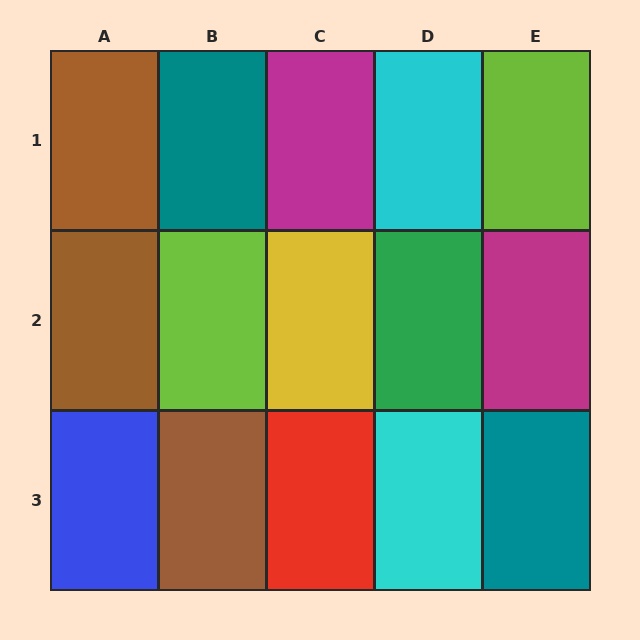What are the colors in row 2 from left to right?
Brown, lime, yellow, green, magenta.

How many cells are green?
1 cell is green.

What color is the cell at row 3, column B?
Brown.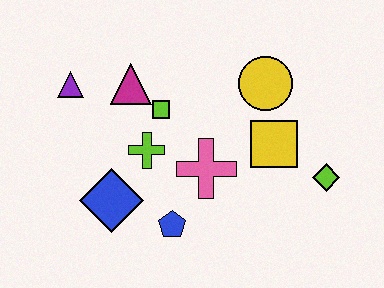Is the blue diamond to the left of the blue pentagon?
Yes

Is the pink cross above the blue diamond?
Yes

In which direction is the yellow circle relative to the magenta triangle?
The yellow circle is to the right of the magenta triangle.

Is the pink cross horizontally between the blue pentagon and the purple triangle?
No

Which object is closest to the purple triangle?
The magenta triangle is closest to the purple triangle.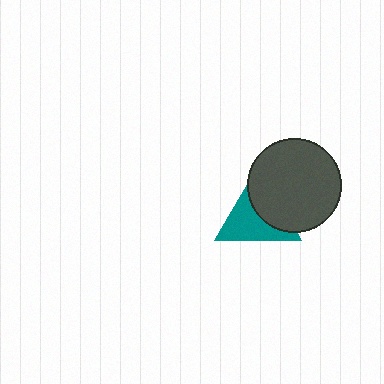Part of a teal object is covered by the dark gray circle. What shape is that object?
It is a triangle.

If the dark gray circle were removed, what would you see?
You would see the complete teal triangle.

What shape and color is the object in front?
The object in front is a dark gray circle.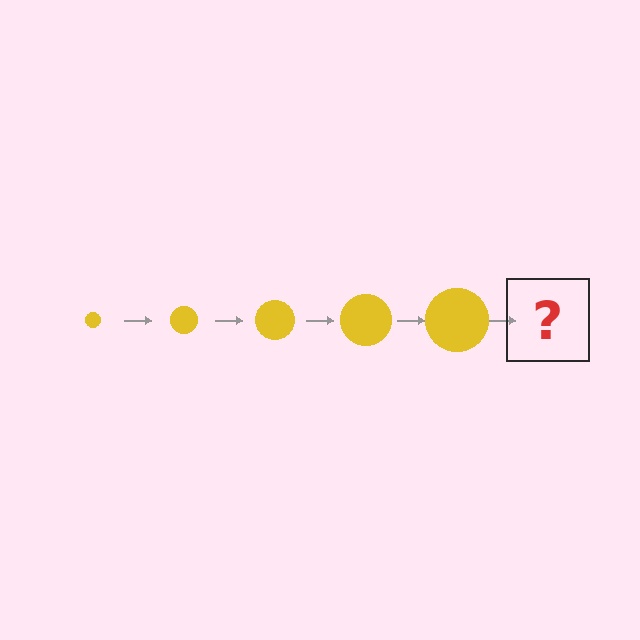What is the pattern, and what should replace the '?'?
The pattern is that the circle gets progressively larger each step. The '?' should be a yellow circle, larger than the previous one.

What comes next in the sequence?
The next element should be a yellow circle, larger than the previous one.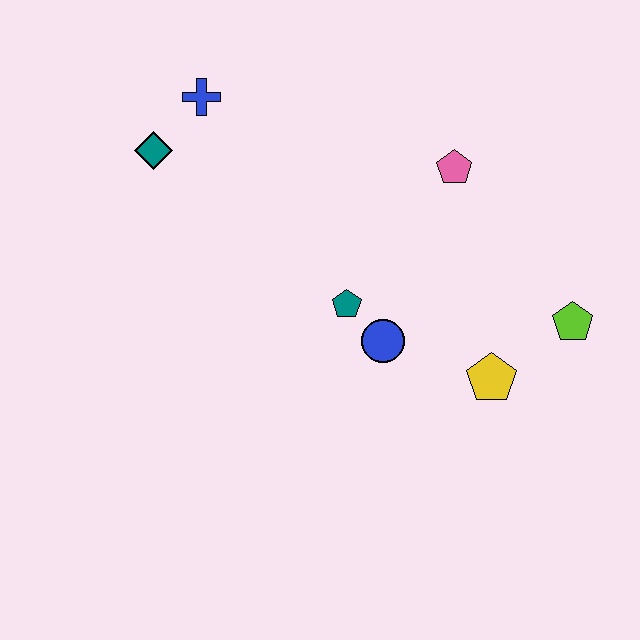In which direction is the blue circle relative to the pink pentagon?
The blue circle is below the pink pentagon.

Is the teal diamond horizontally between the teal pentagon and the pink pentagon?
No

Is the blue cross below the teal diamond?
No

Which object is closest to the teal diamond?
The blue cross is closest to the teal diamond.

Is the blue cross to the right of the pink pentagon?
No